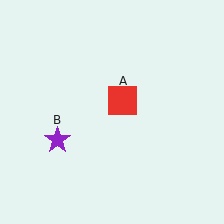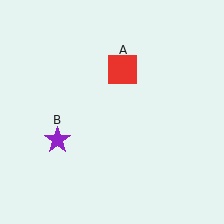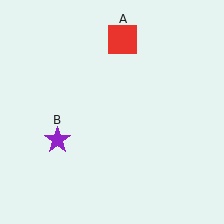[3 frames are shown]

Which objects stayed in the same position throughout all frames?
Purple star (object B) remained stationary.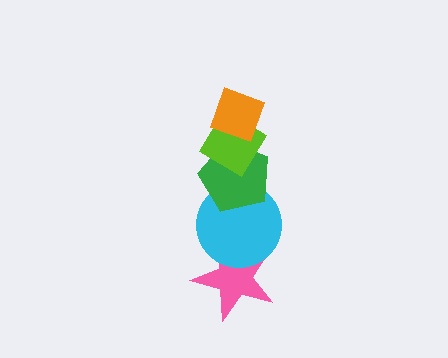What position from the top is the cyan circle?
The cyan circle is 4th from the top.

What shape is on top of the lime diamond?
The orange diamond is on top of the lime diamond.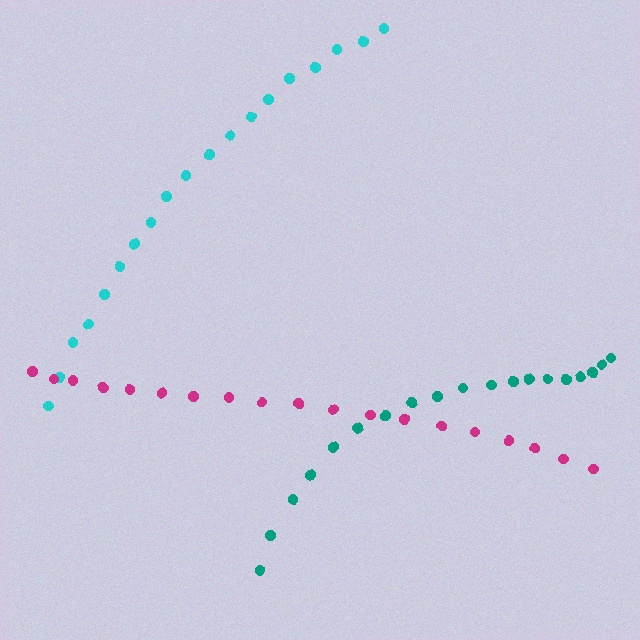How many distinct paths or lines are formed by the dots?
There are 3 distinct paths.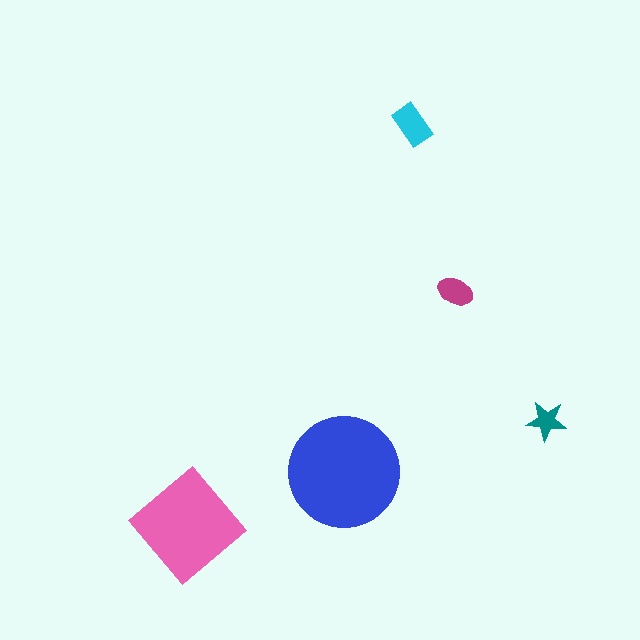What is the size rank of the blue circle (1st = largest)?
1st.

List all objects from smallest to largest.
The teal star, the magenta ellipse, the cyan rectangle, the pink diamond, the blue circle.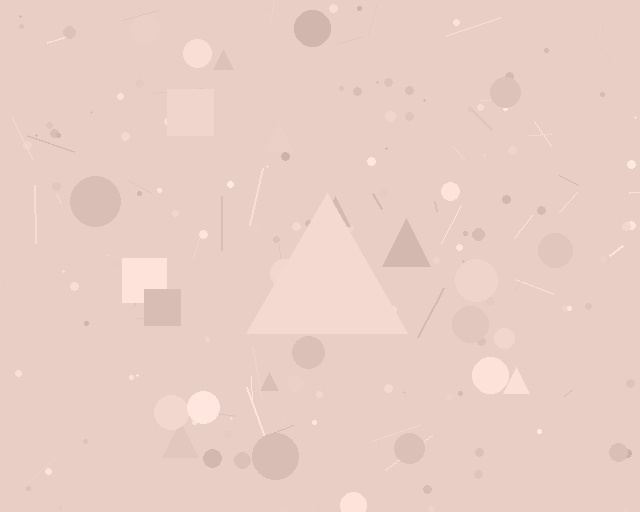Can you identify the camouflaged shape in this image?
The camouflaged shape is a triangle.